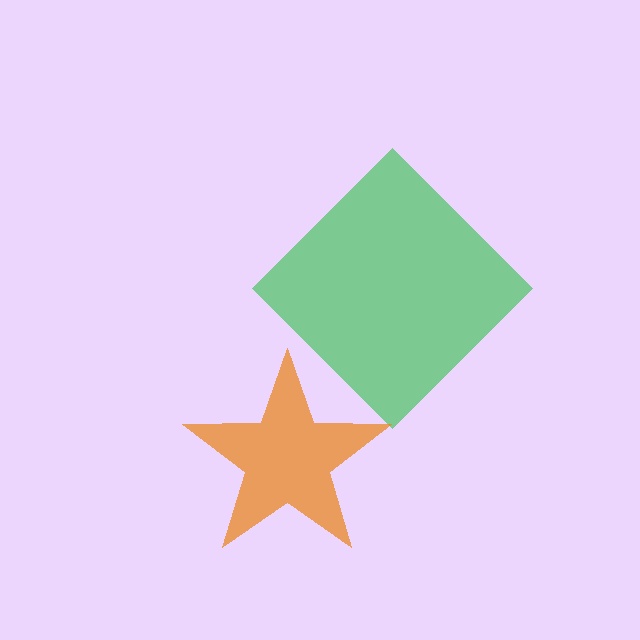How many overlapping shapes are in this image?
There are 2 overlapping shapes in the image.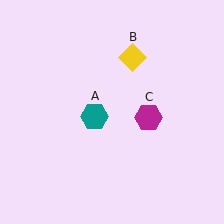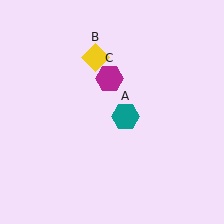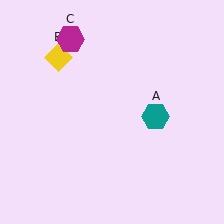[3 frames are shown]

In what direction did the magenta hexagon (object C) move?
The magenta hexagon (object C) moved up and to the left.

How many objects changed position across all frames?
3 objects changed position: teal hexagon (object A), yellow diamond (object B), magenta hexagon (object C).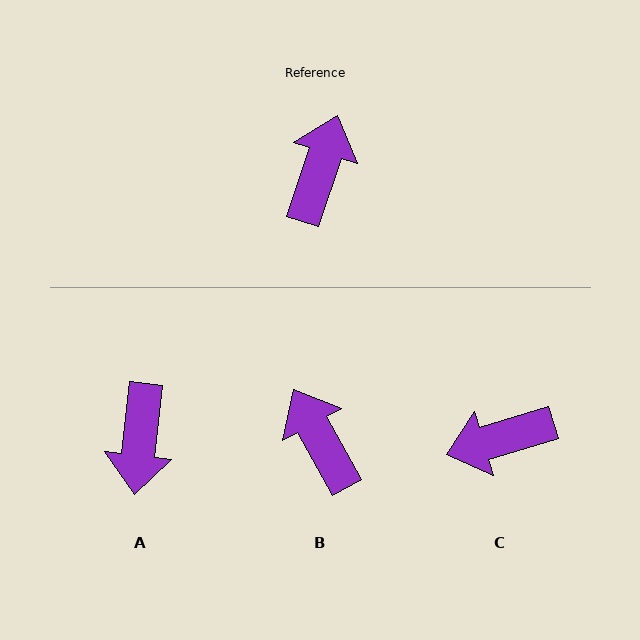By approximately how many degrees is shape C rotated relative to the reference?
Approximately 125 degrees counter-clockwise.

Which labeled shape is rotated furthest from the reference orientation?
A, about 168 degrees away.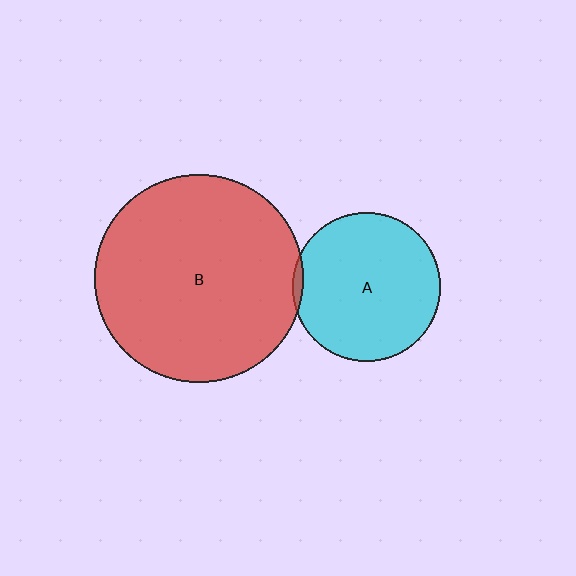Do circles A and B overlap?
Yes.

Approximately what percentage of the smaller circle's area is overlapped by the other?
Approximately 5%.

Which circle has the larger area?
Circle B (red).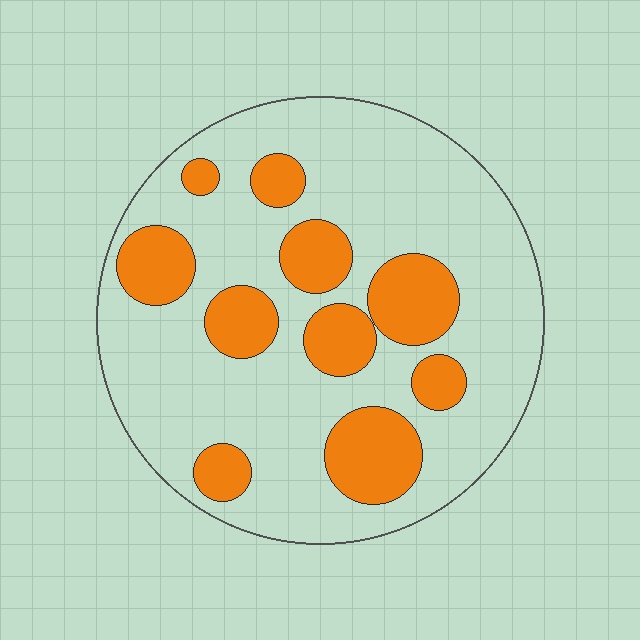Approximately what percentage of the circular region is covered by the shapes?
Approximately 25%.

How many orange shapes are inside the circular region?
10.